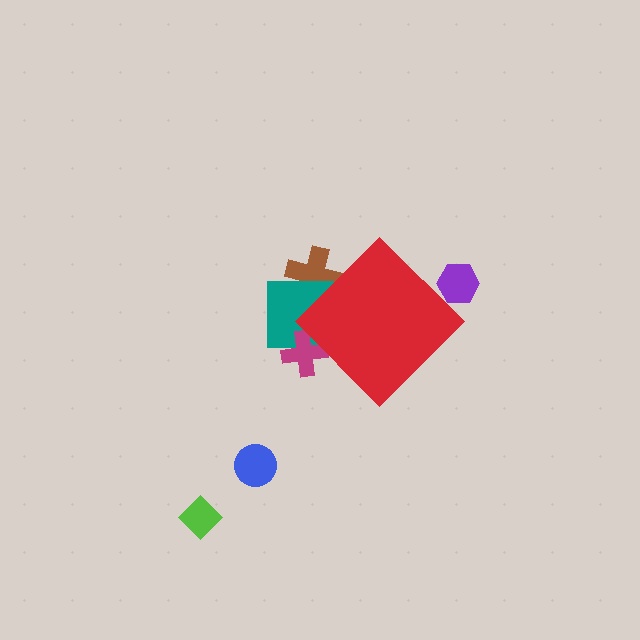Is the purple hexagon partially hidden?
Yes, the purple hexagon is partially hidden behind the red diamond.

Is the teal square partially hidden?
Yes, the teal square is partially hidden behind the red diamond.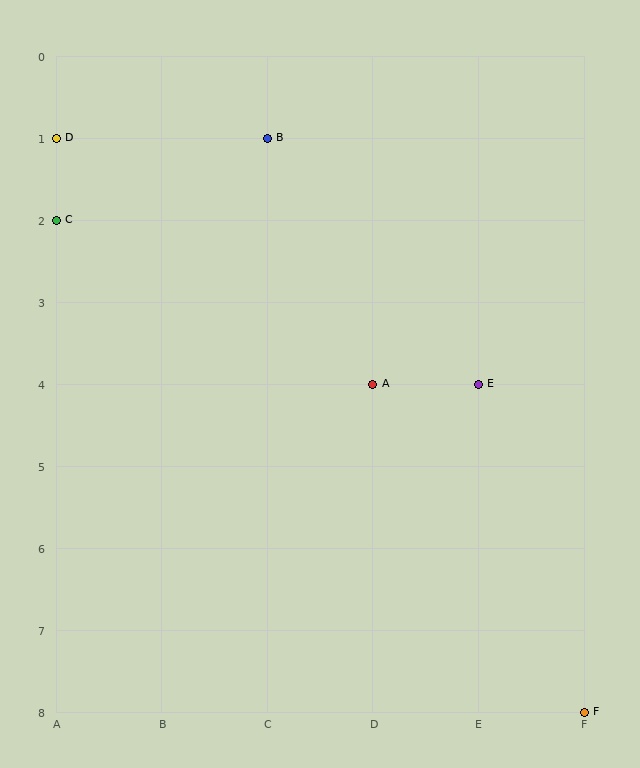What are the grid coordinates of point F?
Point F is at grid coordinates (F, 8).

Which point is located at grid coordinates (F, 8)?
Point F is at (F, 8).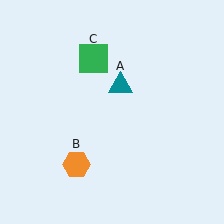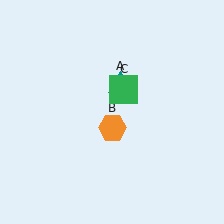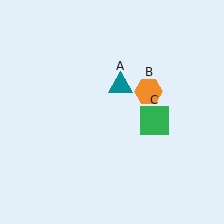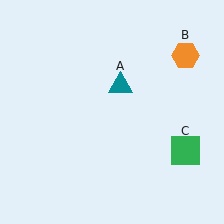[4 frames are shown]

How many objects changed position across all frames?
2 objects changed position: orange hexagon (object B), green square (object C).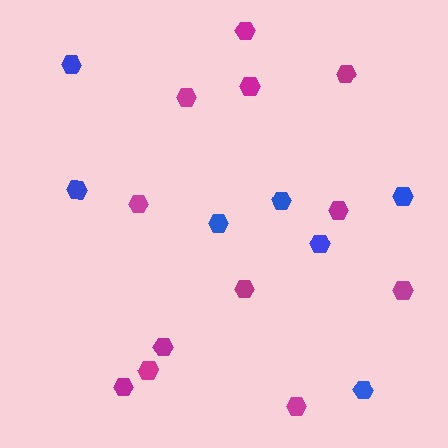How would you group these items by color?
There are 2 groups: one group of blue hexagons (7) and one group of magenta hexagons (12).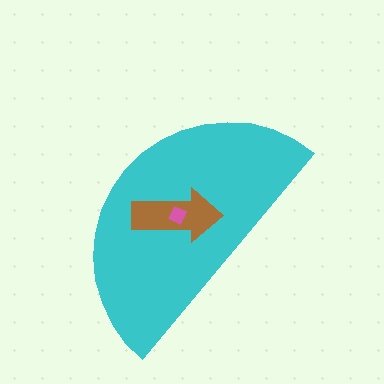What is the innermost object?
The pink diamond.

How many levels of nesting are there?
3.